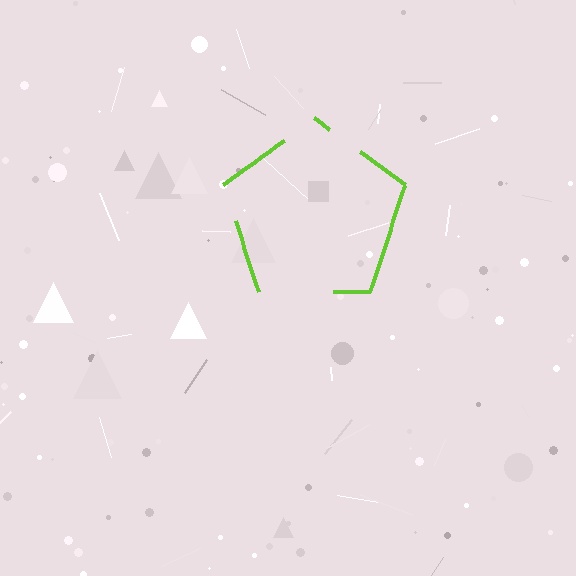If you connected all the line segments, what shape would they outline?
They would outline a pentagon.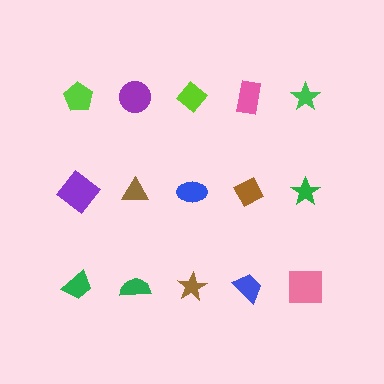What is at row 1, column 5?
A green star.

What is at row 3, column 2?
A green semicircle.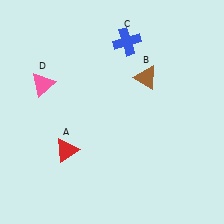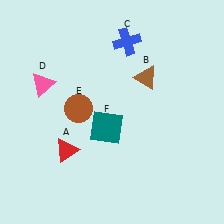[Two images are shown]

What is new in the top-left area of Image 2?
A brown circle (E) was added in the top-left area of Image 2.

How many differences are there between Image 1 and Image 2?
There are 2 differences between the two images.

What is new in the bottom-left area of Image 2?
A teal square (F) was added in the bottom-left area of Image 2.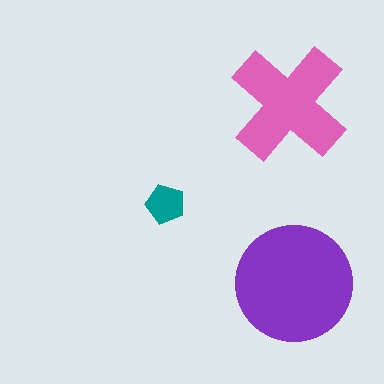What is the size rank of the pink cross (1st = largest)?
2nd.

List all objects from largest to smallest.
The purple circle, the pink cross, the teal pentagon.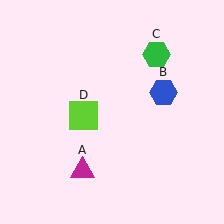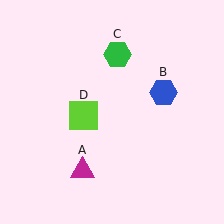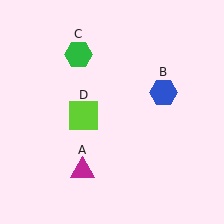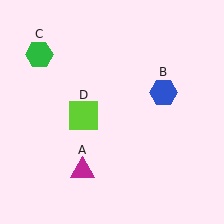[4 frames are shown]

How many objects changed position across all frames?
1 object changed position: green hexagon (object C).